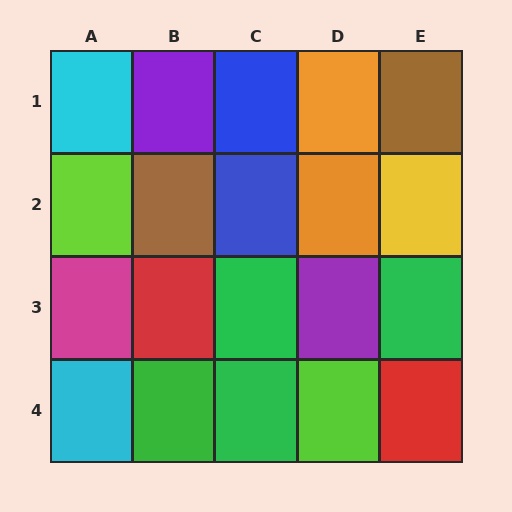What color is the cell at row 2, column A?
Lime.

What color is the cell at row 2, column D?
Orange.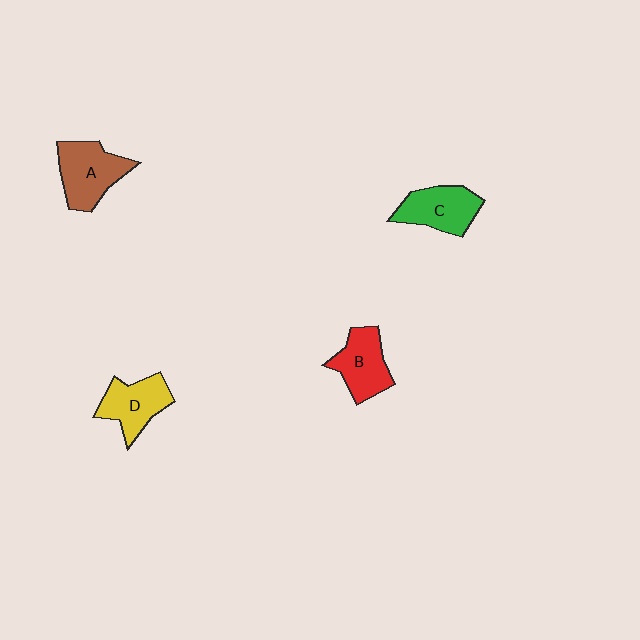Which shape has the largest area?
Shape A (brown).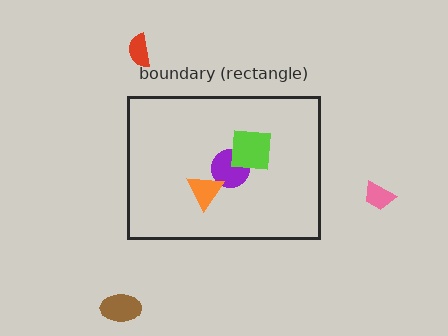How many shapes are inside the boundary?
3 inside, 3 outside.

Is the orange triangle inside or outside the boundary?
Inside.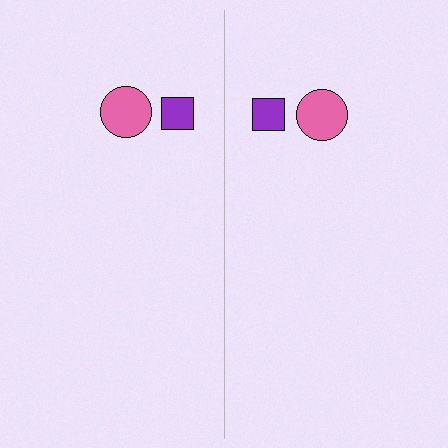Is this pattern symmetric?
Yes, this pattern has bilateral (reflection) symmetry.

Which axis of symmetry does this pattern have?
The pattern has a vertical axis of symmetry running through the center of the image.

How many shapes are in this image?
There are 4 shapes in this image.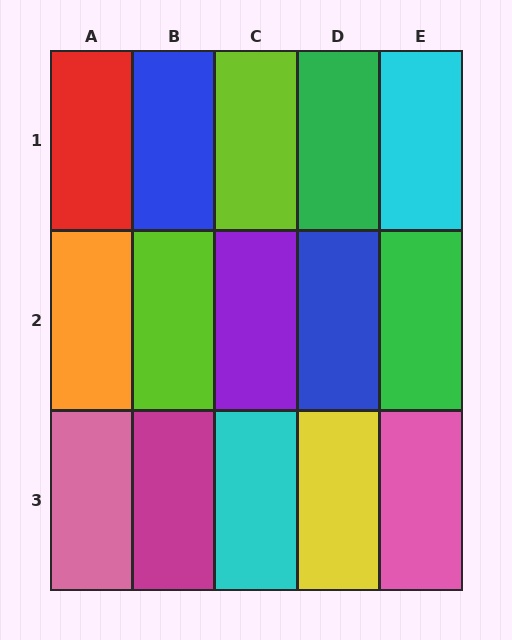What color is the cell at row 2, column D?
Blue.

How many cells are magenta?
1 cell is magenta.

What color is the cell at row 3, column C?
Cyan.